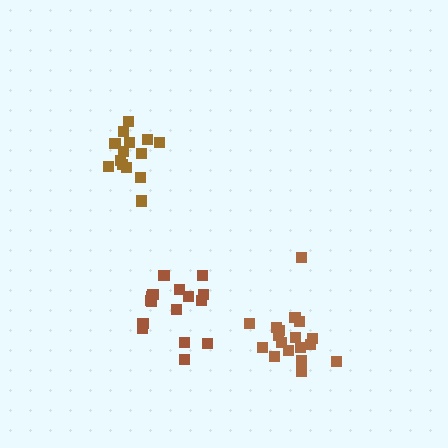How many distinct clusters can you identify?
There are 3 distinct clusters.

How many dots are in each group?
Group 1: 14 dots, Group 2: 18 dots, Group 3: 16 dots (48 total).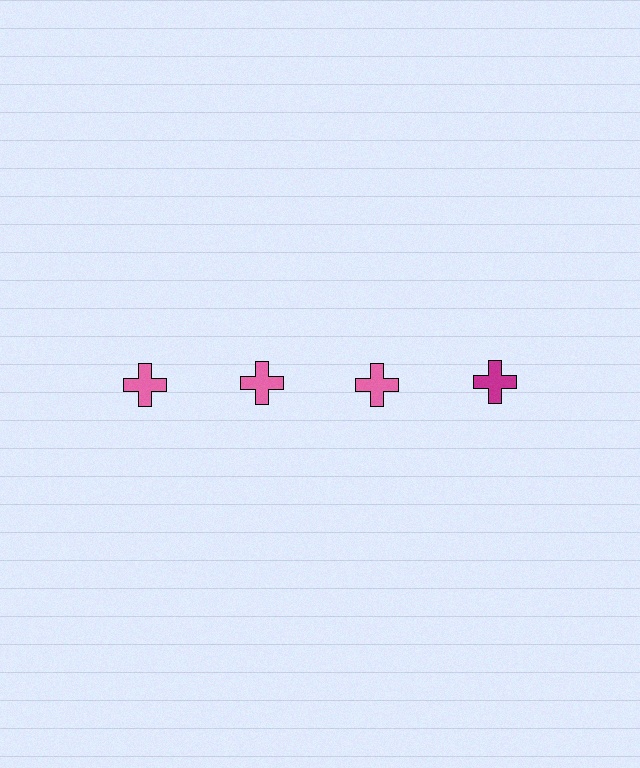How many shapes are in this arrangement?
There are 4 shapes arranged in a grid pattern.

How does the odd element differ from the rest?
It has a different color: magenta instead of pink.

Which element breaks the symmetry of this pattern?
The magenta cross in the top row, second from right column breaks the symmetry. All other shapes are pink crosses.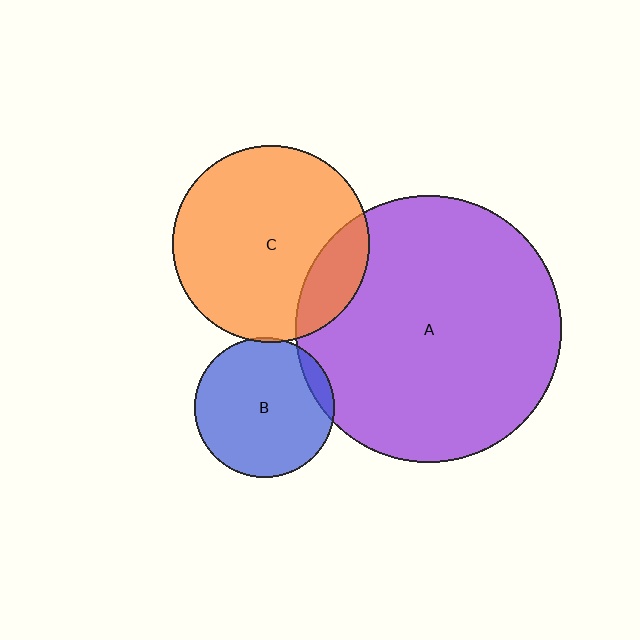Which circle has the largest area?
Circle A (purple).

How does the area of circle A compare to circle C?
Approximately 1.8 times.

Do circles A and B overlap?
Yes.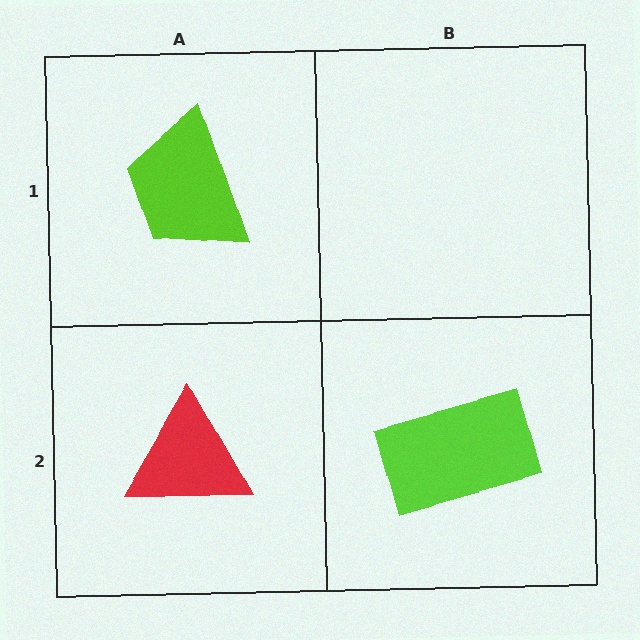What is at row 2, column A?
A red triangle.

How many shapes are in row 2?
2 shapes.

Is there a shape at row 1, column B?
No, that cell is empty.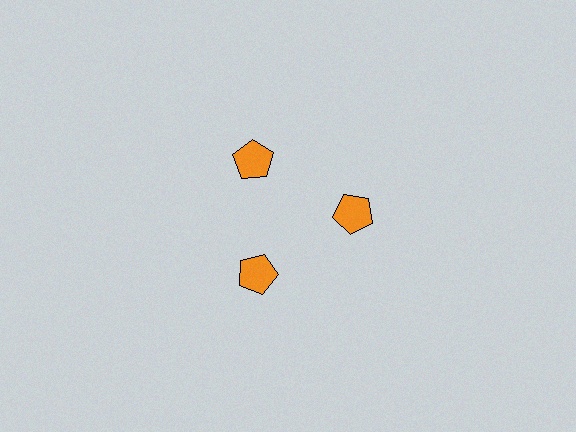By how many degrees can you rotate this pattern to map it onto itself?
The pattern maps onto itself every 120 degrees of rotation.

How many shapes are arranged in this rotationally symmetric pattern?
There are 3 shapes, arranged in 3 groups of 1.